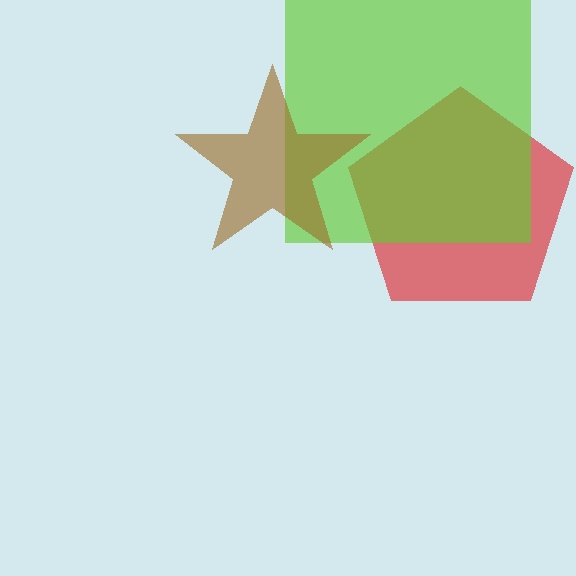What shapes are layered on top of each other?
The layered shapes are: a red pentagon, a lime square, a brown star.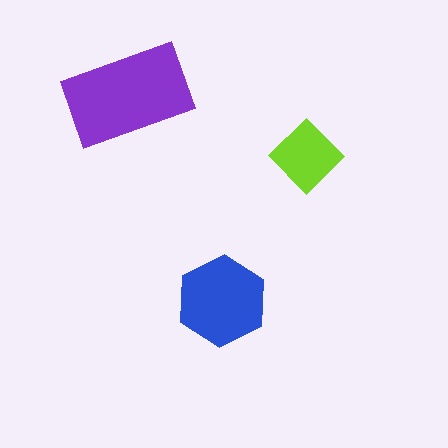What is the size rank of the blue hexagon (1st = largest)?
2nd.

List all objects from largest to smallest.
The purple rectangle, the blue hexagon, the lime diamond.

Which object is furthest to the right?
The lime diamond is rightmost.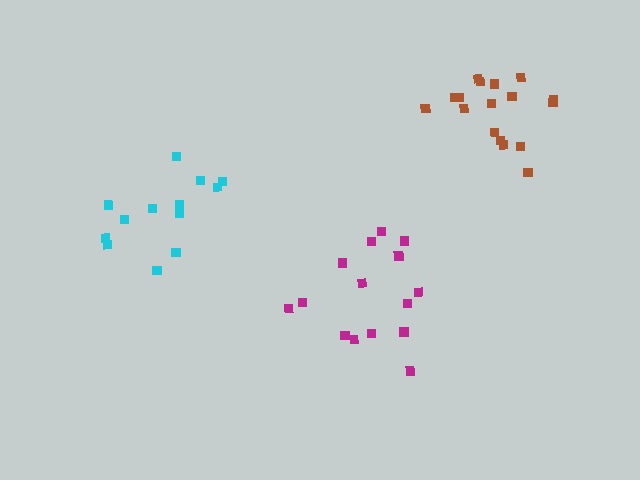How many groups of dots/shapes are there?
There are 3 groups.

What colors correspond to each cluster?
The clusters are colored: cyan, magenta, brown.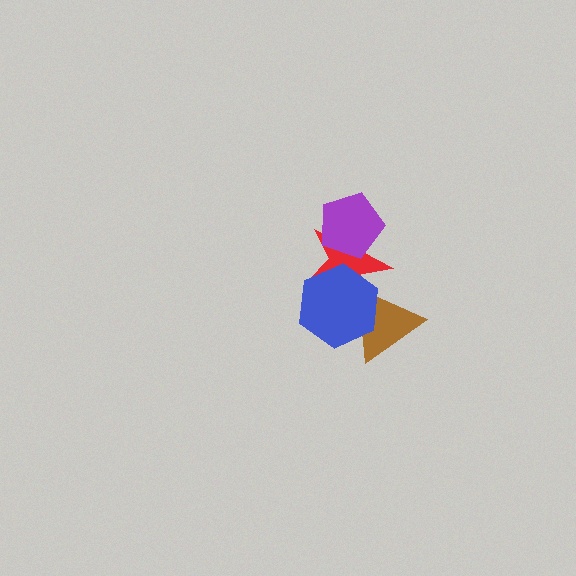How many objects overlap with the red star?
3 objects overlap with the red star.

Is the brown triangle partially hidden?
Yes, it is partially covered by another shape.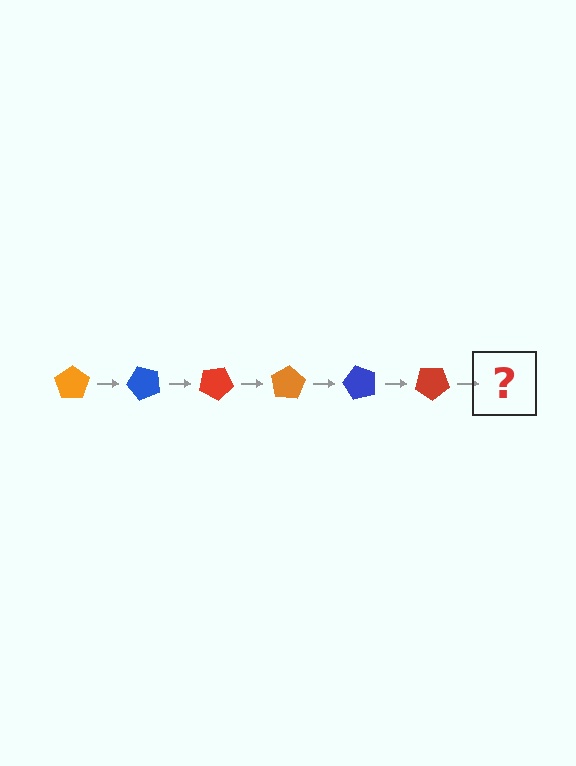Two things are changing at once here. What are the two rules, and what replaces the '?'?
The two rules are that it rotates 50 degrees each step and the color cycles through orange, blue, and red. The '?' should be an orange pentagon, rotated 300 degrees from the start.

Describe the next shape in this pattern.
It should be an orange pentagon, rotated 300 degrees from the start.